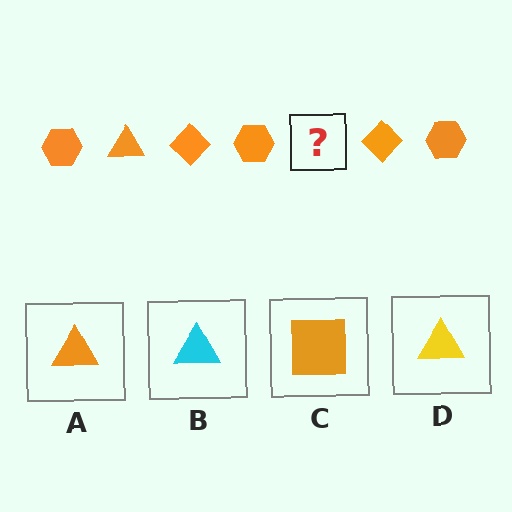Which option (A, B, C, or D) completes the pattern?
A.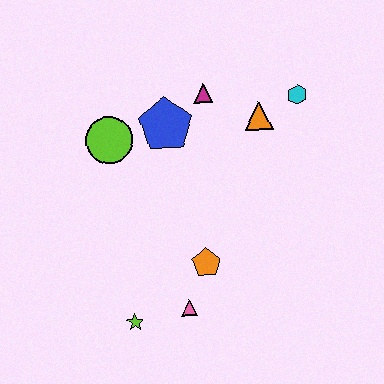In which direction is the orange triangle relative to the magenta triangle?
The orange triangle is to the right of the magenta triangle.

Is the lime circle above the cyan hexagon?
No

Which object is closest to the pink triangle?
The orange pentagon is closest to the pink triangle.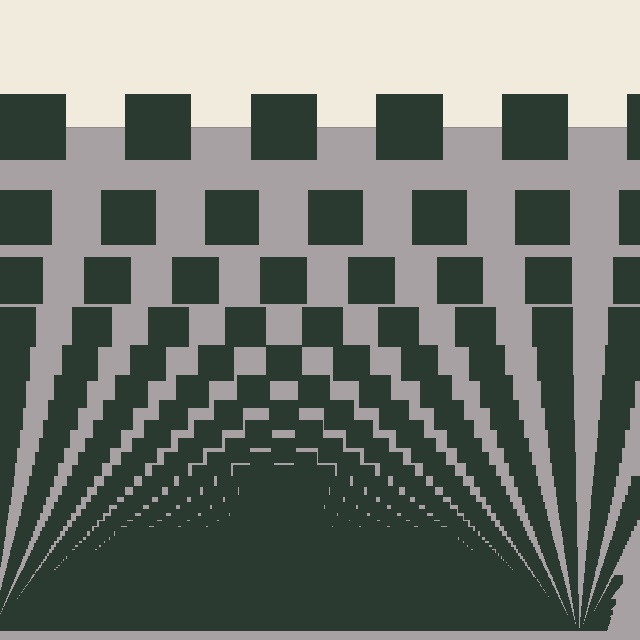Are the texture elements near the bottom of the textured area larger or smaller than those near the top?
Smaller. The gradient is inverted — elements near the bottom are smaller and denser.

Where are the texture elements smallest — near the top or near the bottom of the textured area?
Near the bottom.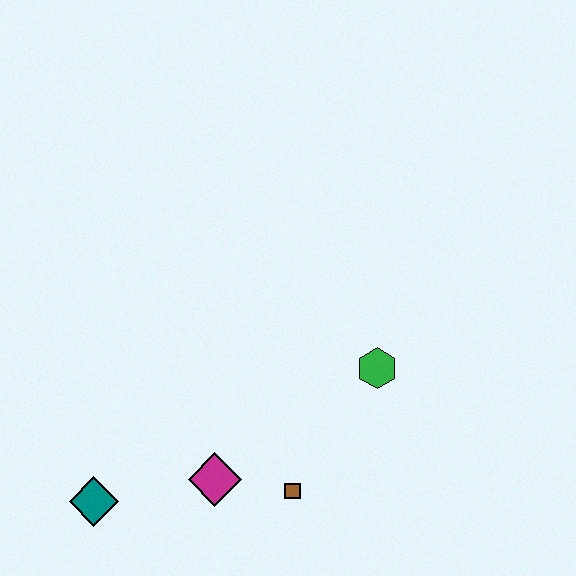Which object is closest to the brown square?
The magenta diamond is closest to the brown square.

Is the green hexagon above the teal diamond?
Yes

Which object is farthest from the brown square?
The teal diamond is farthest from the brown square.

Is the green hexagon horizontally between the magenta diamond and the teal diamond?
No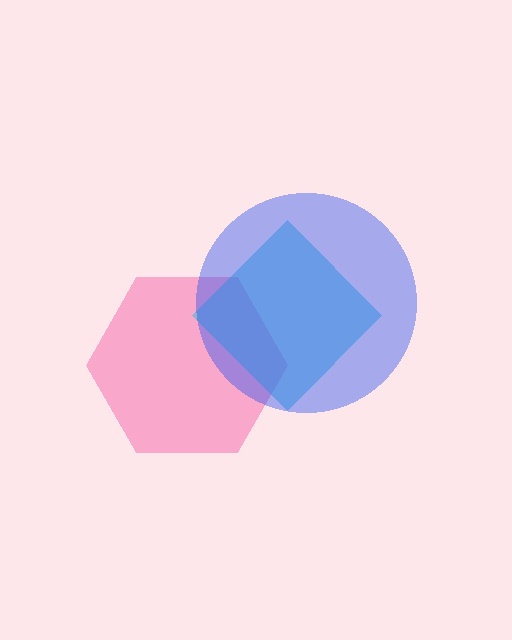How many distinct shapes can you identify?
There are 3 distinct shapes: a pink hexagon, a cyan diamond, a blue circle.